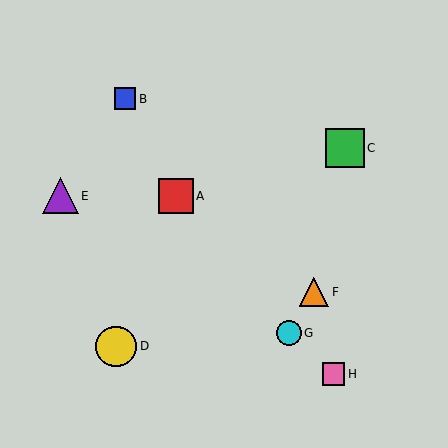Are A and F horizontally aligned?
No, A is at y≈196 and F is at y≈292.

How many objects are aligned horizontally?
2 objects (A, E) are aligned horizontally.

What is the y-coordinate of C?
Object C is at y≈148.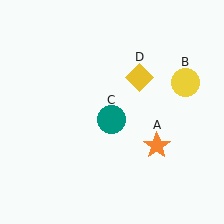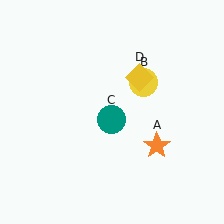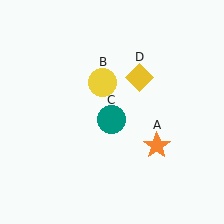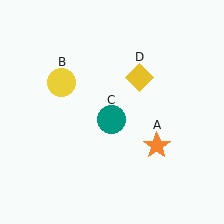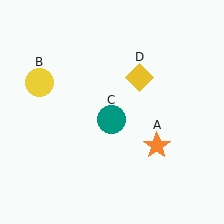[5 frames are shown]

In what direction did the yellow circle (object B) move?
The yellow circle (object B) moved left.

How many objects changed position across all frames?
1 object changed position: yellow circle (object B).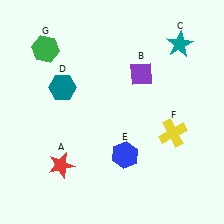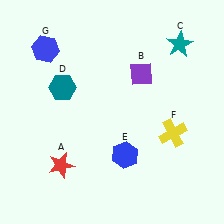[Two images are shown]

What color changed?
The hexagon (G) changed from green in Image 1 to blue in Image 2.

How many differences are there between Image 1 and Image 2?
There is 1 difference between the two images.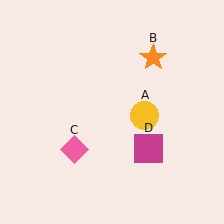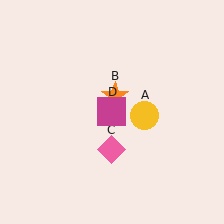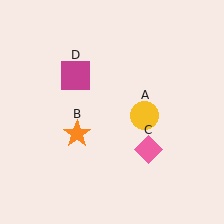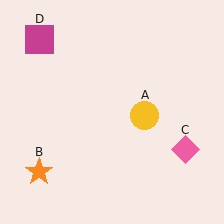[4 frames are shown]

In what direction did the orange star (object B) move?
The orange star (object B) moved down and to the left.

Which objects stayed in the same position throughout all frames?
Yellow circle (object A) remained stationary.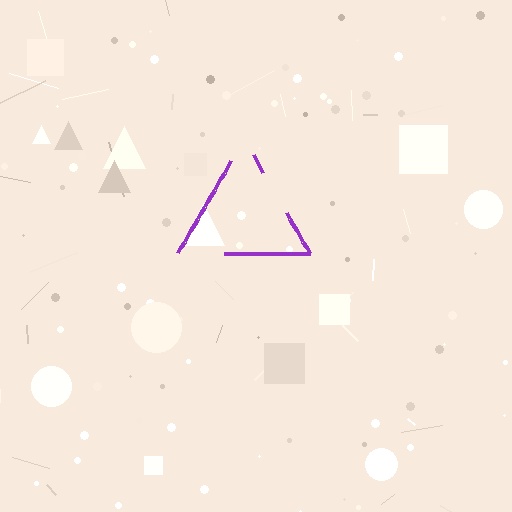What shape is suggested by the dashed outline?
The dashed outline suggests a triangle.